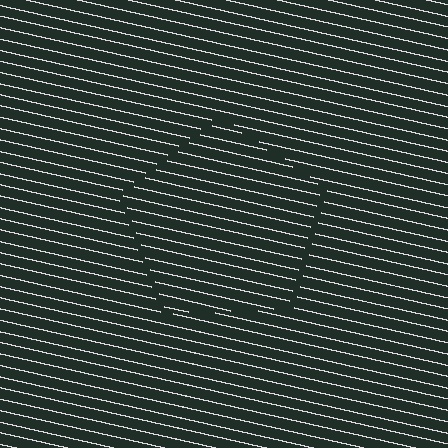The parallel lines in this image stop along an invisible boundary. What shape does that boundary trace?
An illusory pentagon. The interior of the shape contains the same grating, shifted by half a period — the contour is defined by the phase discontinuity where line-ends from the inner and outer gratings abut.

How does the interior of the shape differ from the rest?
The interior of the shape contains the same grating, shifted by half a period — the contour is defined by the phase discontinuity where line-ends from the inner and outer gratings abut.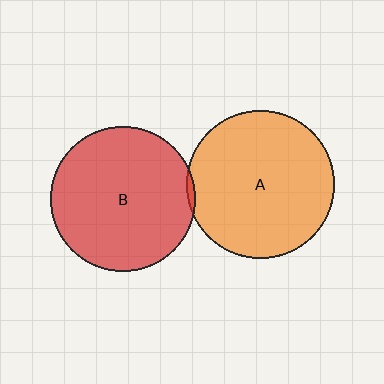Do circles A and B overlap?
Yes.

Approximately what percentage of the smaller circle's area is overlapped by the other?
Approximately 5%.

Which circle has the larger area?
Circle A (orange).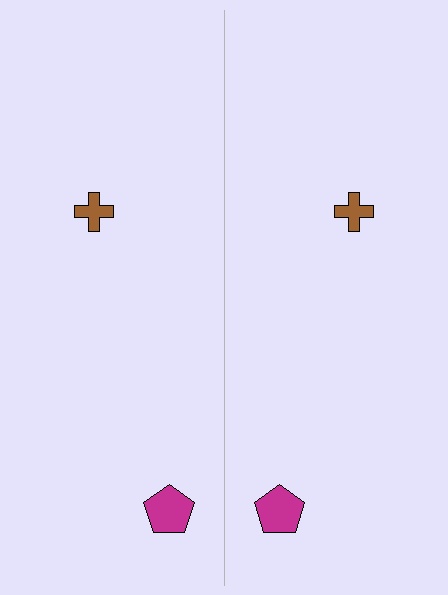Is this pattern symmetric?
Yes, this pattern has bilateral (reflection) symmetry.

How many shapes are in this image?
There are 4 shapes in this image.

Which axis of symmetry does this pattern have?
The pattern has a vertical axis of symmetry running through the center of the image.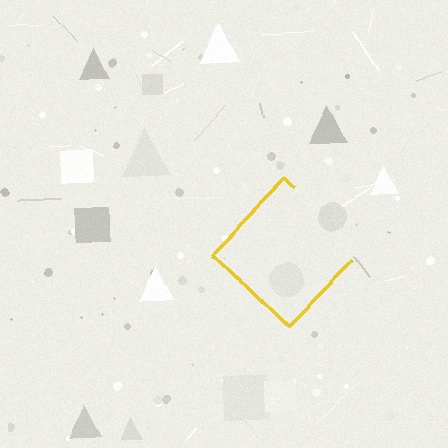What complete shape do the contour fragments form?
The contour fragments form a diamond.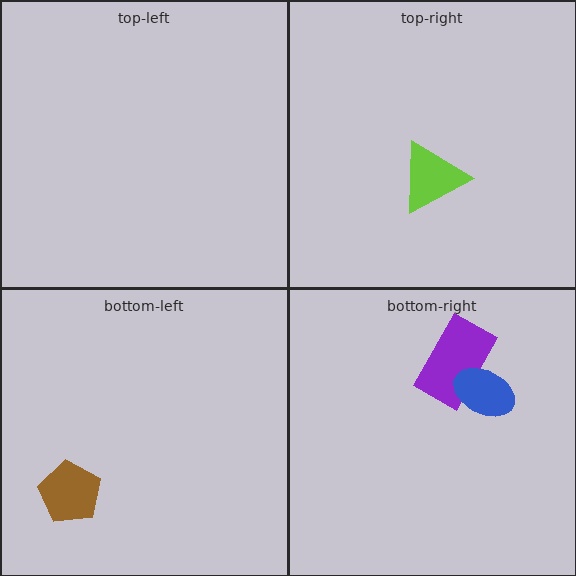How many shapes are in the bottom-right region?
2.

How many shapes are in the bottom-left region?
1.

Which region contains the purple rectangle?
The bottom-right region.